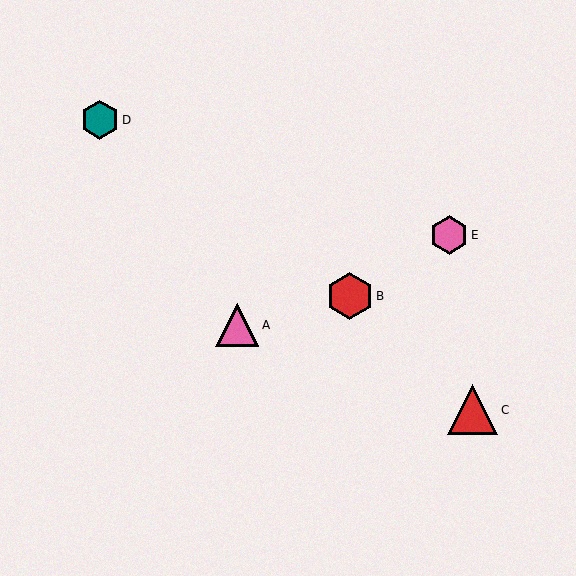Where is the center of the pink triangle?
The center of the pink triangle is at (237, 325).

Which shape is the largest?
The red triangle (labeled C) is the largest.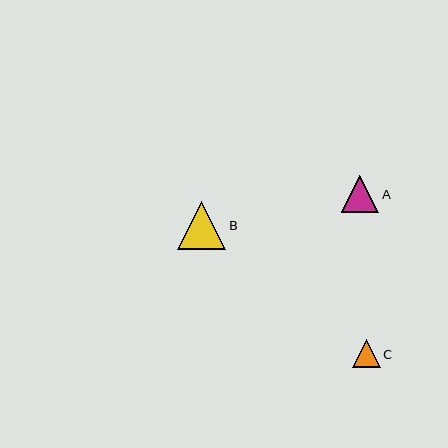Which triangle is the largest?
Triangle B is the largest with a size of approximately 49 pixels.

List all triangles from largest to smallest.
From largest to smallest: B, A, C.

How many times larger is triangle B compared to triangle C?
Triangle B is approximately 1.7 times the size of triangle C.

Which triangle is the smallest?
Triangle C is the smallest with a size of approximately 28 pixels.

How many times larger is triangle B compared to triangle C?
Triangle B is approximately 1.7 times the size of triangle C.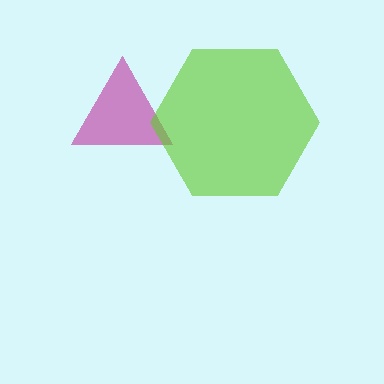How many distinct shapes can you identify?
There are 2 distinct shapes: a magenta triangle, a lime hexagon.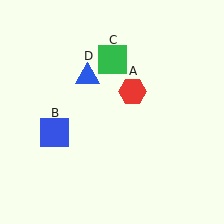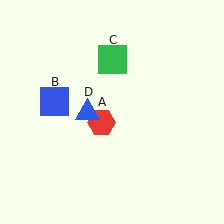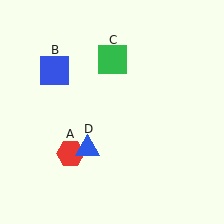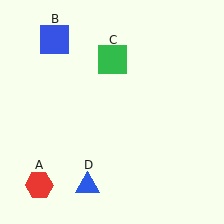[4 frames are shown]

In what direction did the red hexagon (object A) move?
The red hexagon (object A) moved down and to the left.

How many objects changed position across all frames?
3 objects changed position: red hexagon (object A), blue square (object B), blue triangle (object D).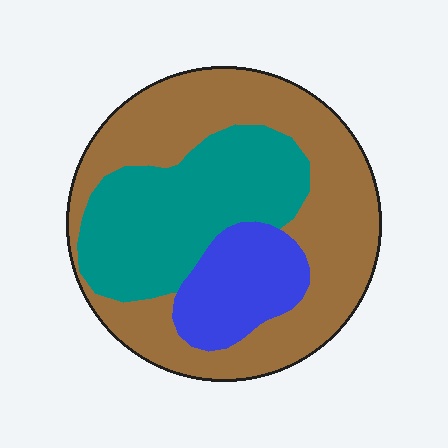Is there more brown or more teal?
Brown.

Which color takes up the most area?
Brown, at roughly 55%.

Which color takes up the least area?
Blue, at roughly 15%.